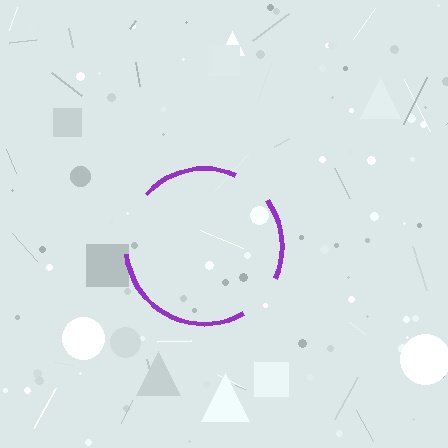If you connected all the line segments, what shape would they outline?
They would outline a circle.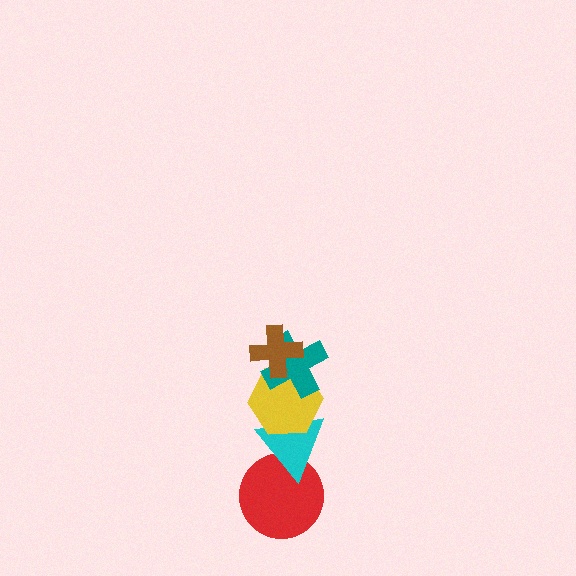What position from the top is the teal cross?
The teal cross is 2nd from the top.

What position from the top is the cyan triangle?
The cyan triangle is 4th from the top.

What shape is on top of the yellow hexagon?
The teal cross is on top of the yellow hexagon.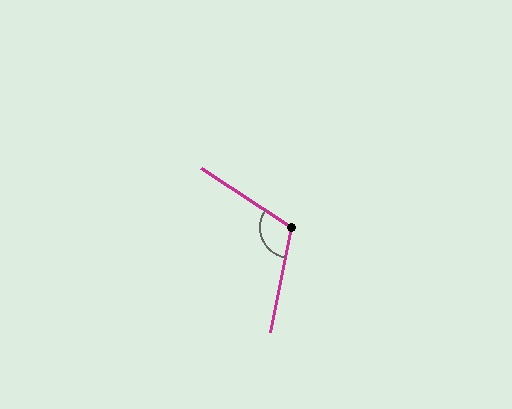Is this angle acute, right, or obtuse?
It is obtuse.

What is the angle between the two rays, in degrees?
Approximately 112 degrees.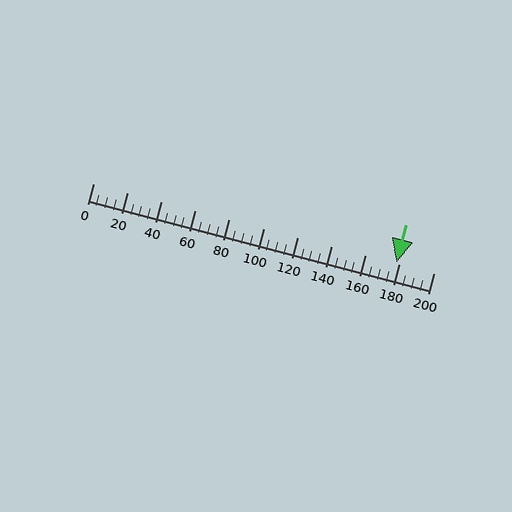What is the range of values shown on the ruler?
The ruler shows values from 0 to 200.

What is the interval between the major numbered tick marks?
The major tick marks are spaced 20 units apart.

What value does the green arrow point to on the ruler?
The green arrow points to approximately 178.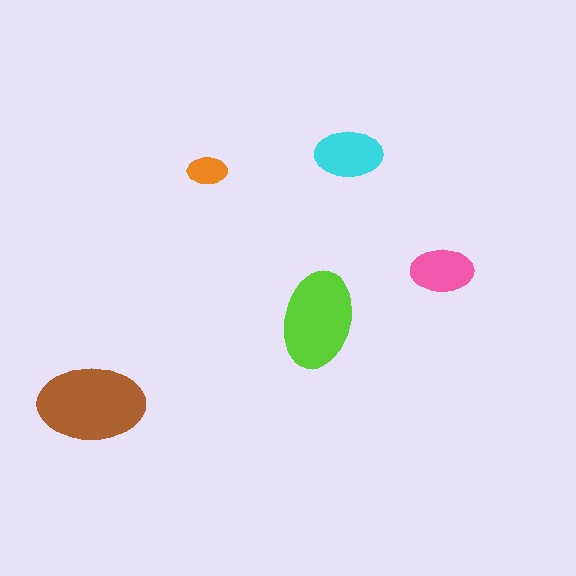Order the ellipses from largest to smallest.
the brown one, the lime one, the cyan one, the pink one, the orange one.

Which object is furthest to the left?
The brown ellipse is leftmost.